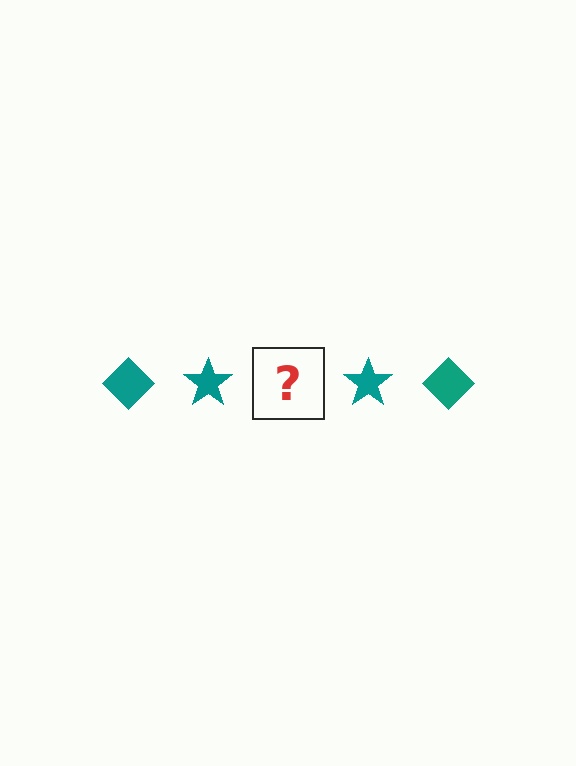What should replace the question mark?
The question mark should be replaced with a teal diamond.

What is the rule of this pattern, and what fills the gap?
The rule is that the pattern cycles through diamond, star shapes in teal. The gap should be filled with a teal diamond.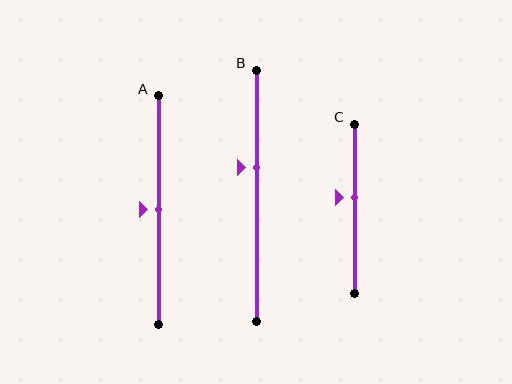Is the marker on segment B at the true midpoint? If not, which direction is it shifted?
No, the marker on segment B is shifted upward by about 11% of the segment length.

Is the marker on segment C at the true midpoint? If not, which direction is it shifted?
No, the marker on segment C is shifted upward by about 7% of the segment length.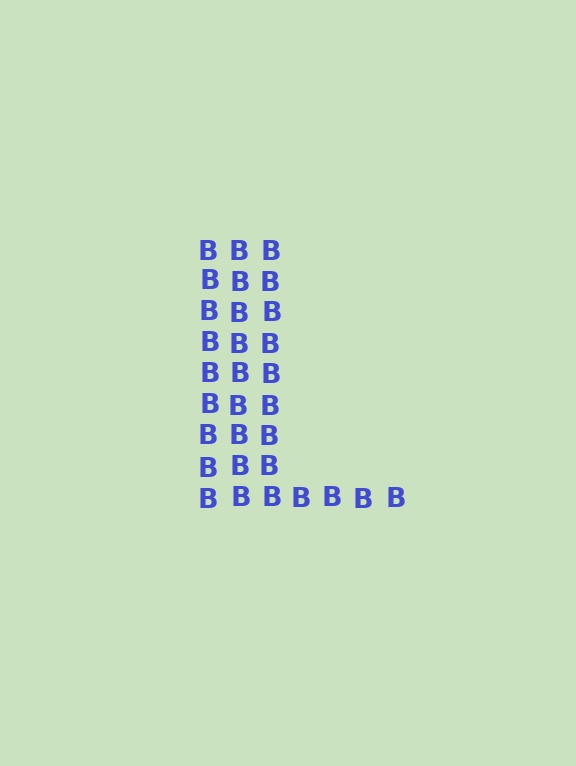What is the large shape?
The large shape is the letter L.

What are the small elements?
The small elements are letter B's.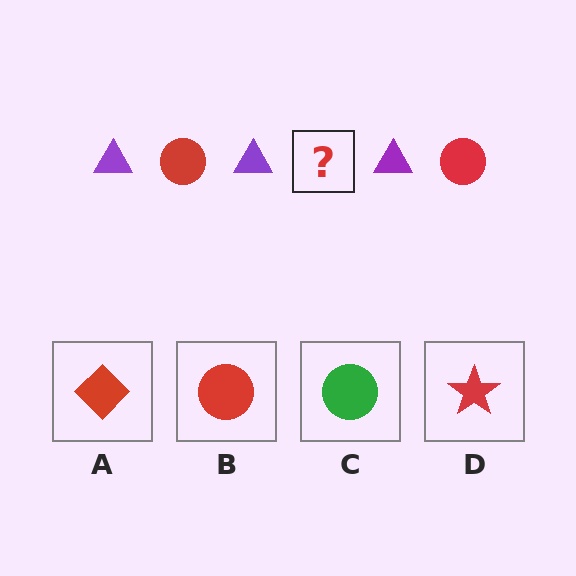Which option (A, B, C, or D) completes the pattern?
B.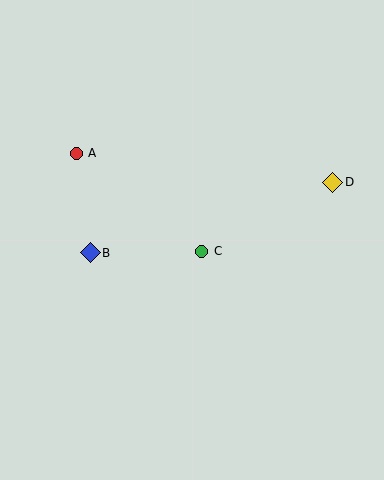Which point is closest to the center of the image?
Point C at (202, 251) is closest to the center.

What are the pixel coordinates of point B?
Point B is at (90, 253).